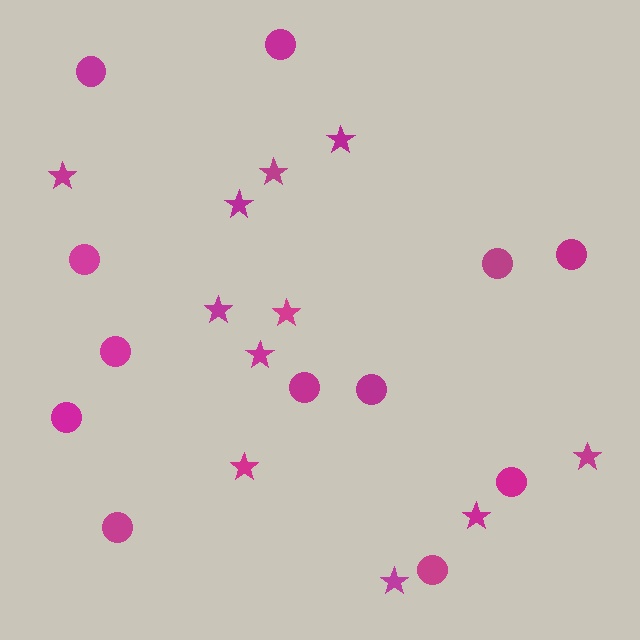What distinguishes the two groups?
There are 2 groups: one group of stars (11) and one group of circles (12).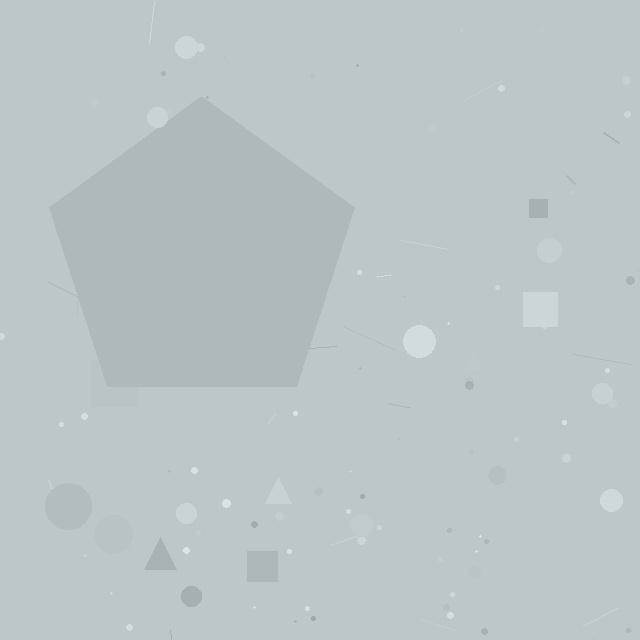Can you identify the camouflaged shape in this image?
The camouflaged shape is a pentagon.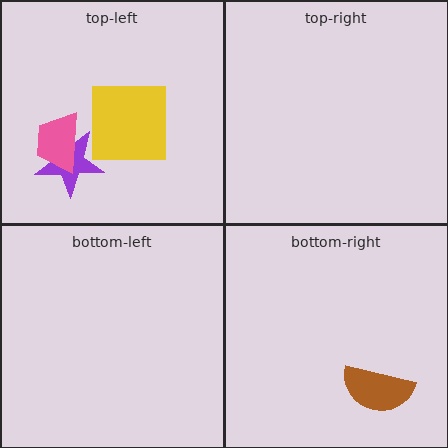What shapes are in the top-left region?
The purple star, the pink trapezoid, the yellow square.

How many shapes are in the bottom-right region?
1.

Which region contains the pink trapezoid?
The top-left region.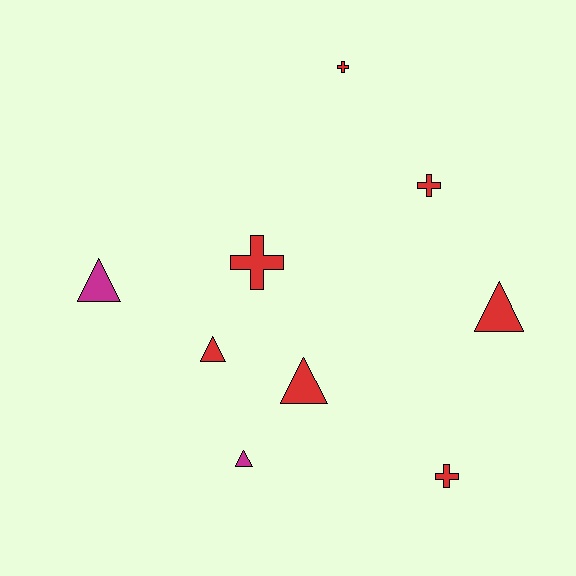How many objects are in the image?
There are 9 objects.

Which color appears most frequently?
Red, with 7 objects.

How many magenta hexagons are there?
There are no magenta hexagons.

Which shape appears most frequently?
Triangle, with 5 objects.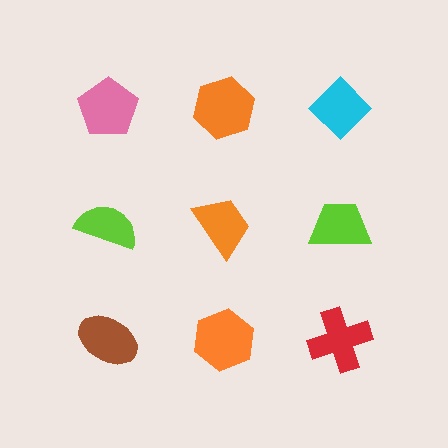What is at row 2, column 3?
A lime trapezoid.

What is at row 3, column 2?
An orange hexagon.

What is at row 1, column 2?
An orange hexagon.